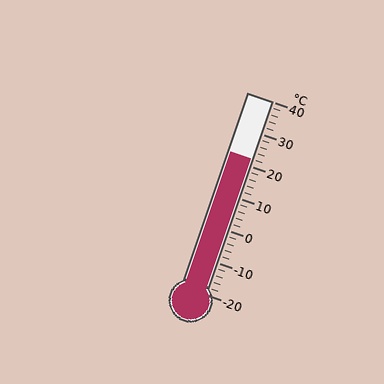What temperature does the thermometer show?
The thermometer shows approximately 22°C.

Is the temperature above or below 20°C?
The temperature is above 20°C.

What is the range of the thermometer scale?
The thermometer scale ranges from -20°C to 40°C.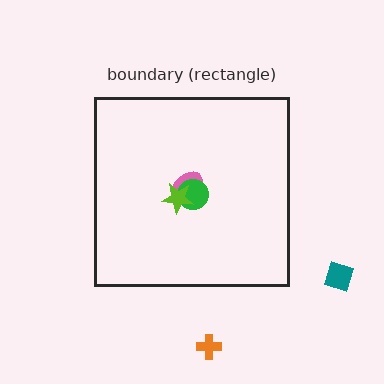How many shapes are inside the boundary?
3 inside, 2 outside.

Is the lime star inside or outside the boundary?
Inside.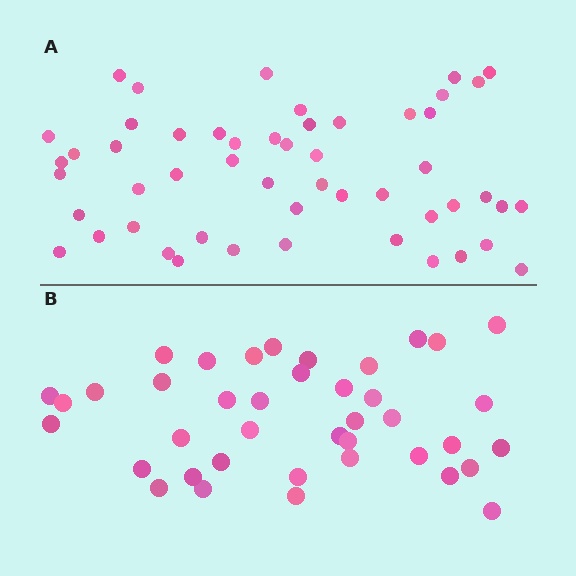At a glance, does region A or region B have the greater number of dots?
Region A (the top region) has more dots.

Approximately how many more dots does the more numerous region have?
Region A has roughly 12 or so more dots than region B.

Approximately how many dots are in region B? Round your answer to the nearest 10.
About 40 dots.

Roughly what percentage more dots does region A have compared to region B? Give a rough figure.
About 30% more.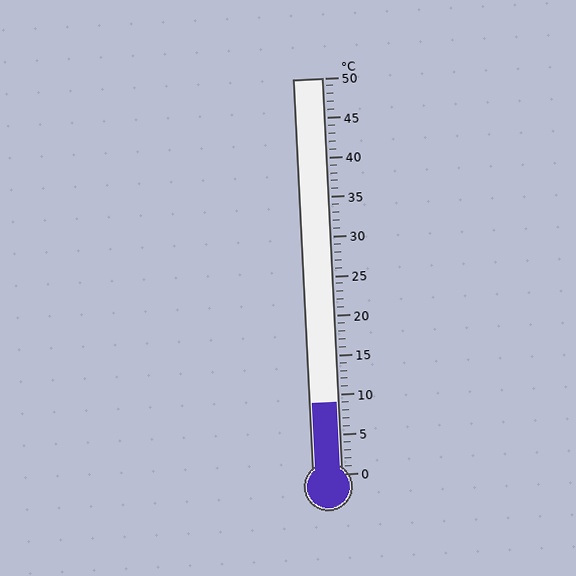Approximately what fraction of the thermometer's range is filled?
The thermometer is filled to approximately 20% of its range.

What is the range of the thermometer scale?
The thermometer scale ranges from 0°C to 50°C.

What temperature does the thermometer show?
The thermometer shows approximately 9°C.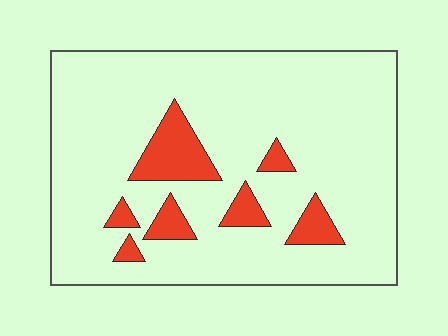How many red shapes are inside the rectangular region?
7.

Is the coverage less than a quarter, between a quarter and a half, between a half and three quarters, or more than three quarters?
Less than a quarter.